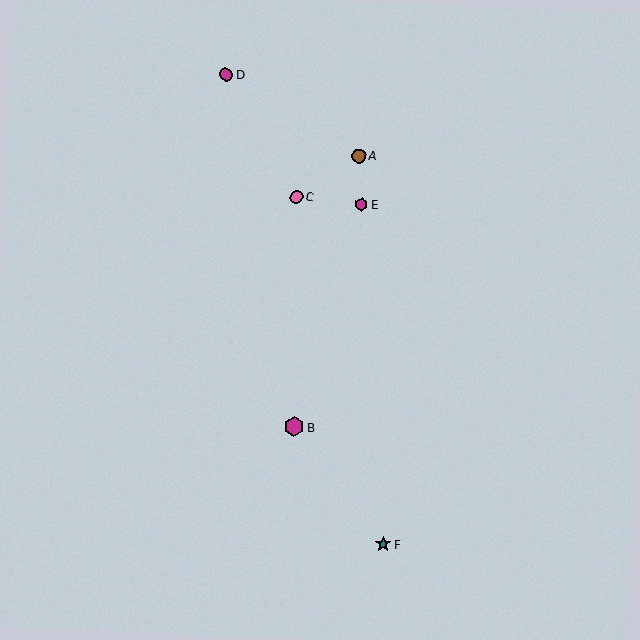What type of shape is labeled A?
Shape A is a brown circle.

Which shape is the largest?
The magenta hexagon (labeled B) is the largest.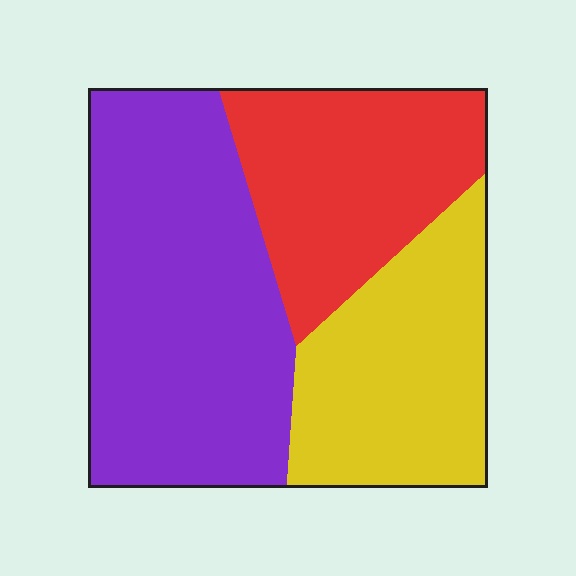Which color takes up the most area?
Purple, at roughly 45%.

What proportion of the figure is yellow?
Yellow covers roughly 30% of the figure.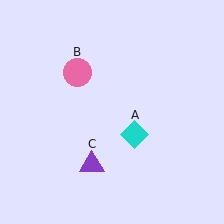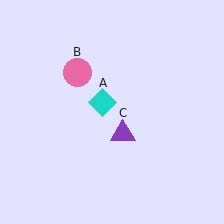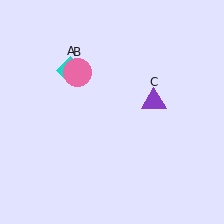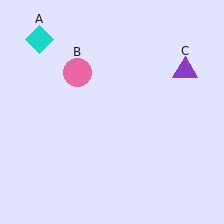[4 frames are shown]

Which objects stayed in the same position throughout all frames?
Pink circle (object B) remained stationary.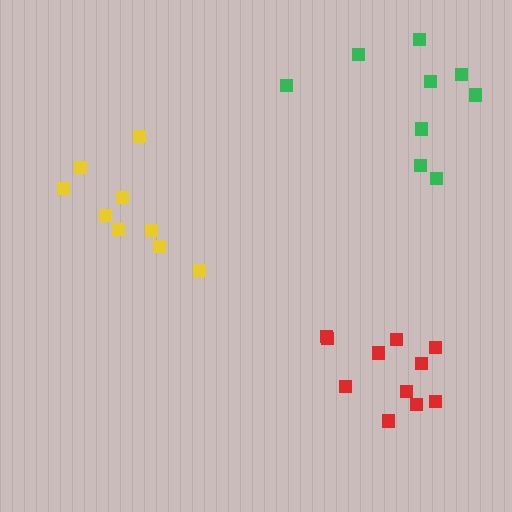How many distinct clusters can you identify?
There are 3 distinct clusters.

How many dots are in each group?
Group 1: 11 dots, Group 2: 9 dots, Group 3: 9 dots (29 total).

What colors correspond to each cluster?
The clusters are colored: red, yellow, green.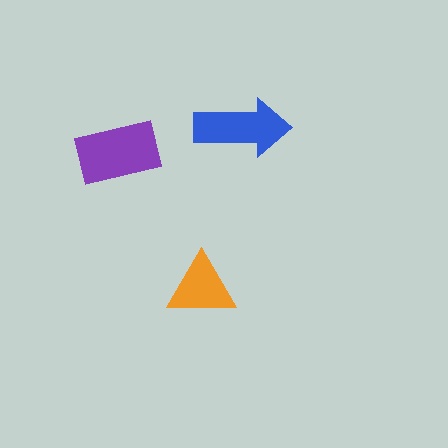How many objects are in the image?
There are 3 objects in the image.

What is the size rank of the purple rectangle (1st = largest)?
1st.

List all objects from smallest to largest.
The orange triangle, the blue arrow, the purple rectangle.